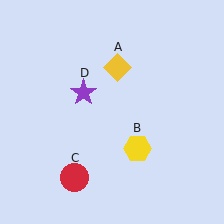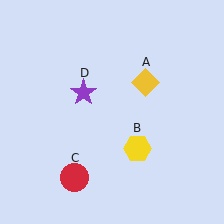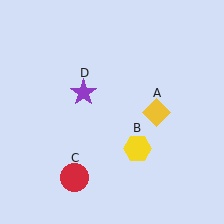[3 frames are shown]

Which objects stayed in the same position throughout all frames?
Yellow hexagon (object B) and red circle (object C) and purple star (object D) remained stationary.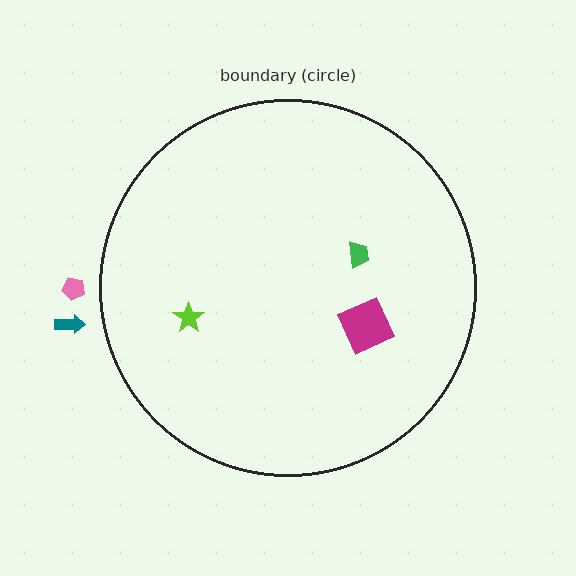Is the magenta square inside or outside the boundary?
Inside.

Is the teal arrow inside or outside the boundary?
Outside.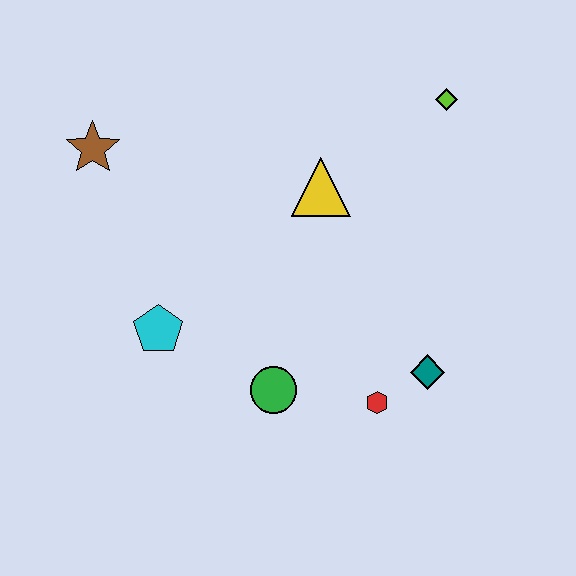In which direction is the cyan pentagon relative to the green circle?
The cyan pentagon is to the left of the green circle.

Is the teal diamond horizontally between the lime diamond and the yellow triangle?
Yes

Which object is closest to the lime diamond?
The yellow triangle is closest to the lime diamond.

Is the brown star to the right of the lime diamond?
No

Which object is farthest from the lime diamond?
The cyan pentagon is farthest from the lime diamond.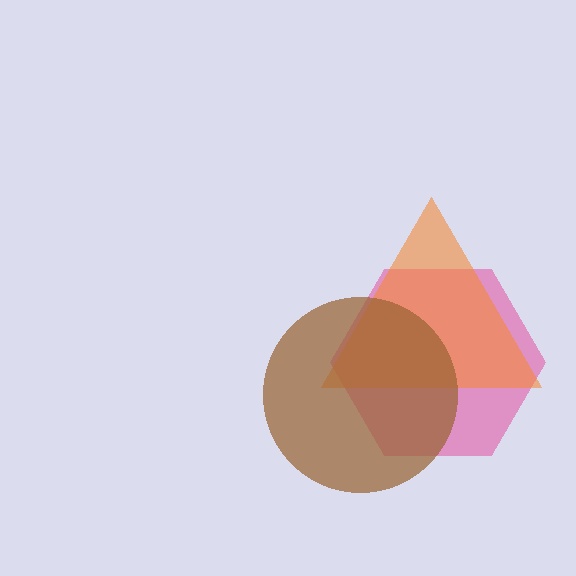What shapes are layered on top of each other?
The layered shapes are: a pink hexagon, an orange triangle, a brown circle.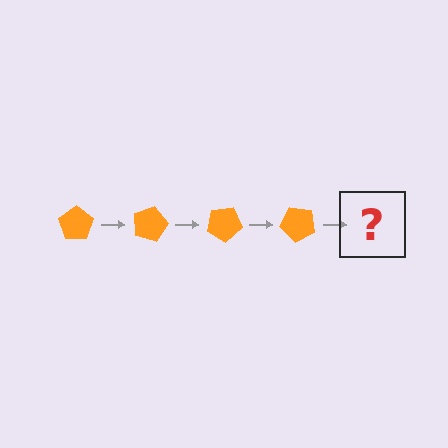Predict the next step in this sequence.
The next step is an orange pentagon rotated 60 degrees.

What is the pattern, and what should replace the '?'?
The pattern is that the pentagon rotates 15 degrees each step. The '?' should be an orange pentagon rotated 60 degrees.